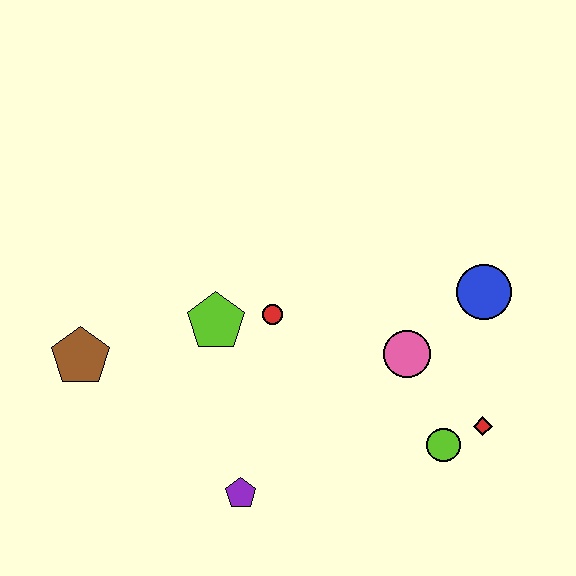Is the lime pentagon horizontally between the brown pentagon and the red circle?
Yes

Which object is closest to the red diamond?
The lime circle is closest to the red diamond.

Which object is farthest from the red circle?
The red diamond is farthest from the red circle.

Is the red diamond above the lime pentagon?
No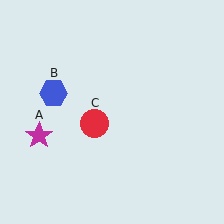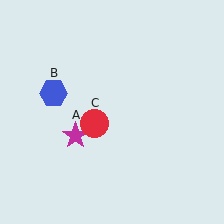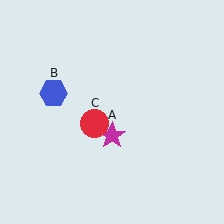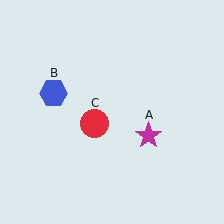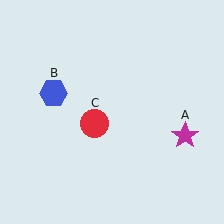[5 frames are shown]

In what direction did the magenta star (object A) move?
The magenta star (object A) moved right.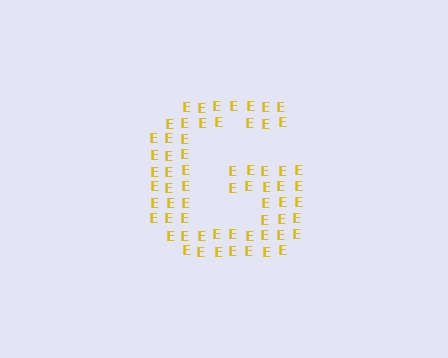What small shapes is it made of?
It is made of small letter E's.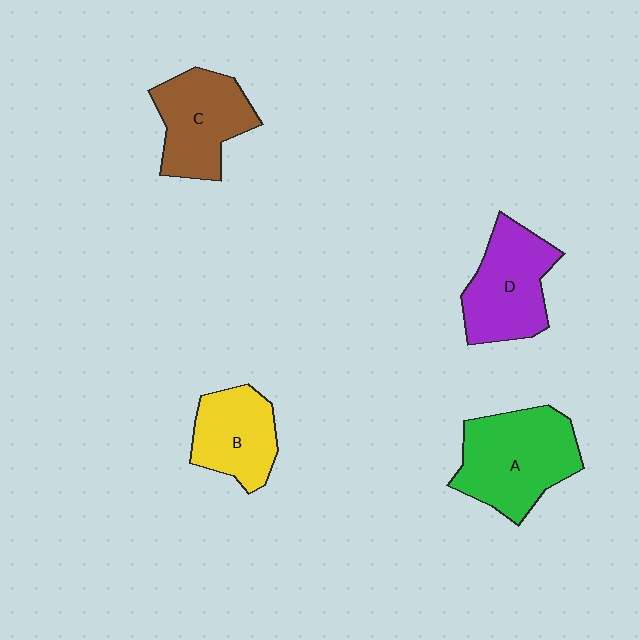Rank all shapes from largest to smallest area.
From largest to smallest: A (green), D (purple), C (brown), B (yellow).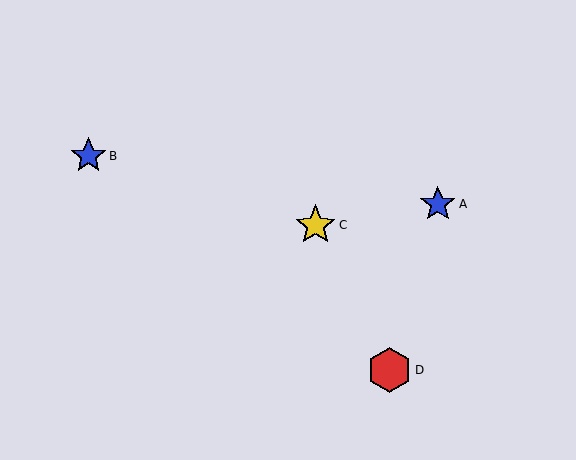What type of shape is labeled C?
Shape C is a yellow star.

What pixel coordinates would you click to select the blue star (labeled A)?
Click at (438, 204) to select the blue star A.